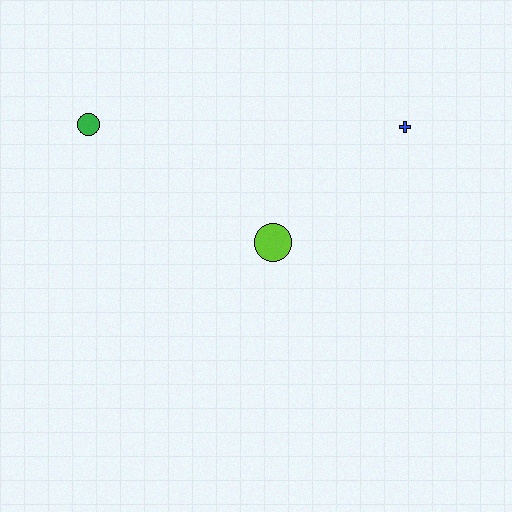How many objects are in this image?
There are 3 objects.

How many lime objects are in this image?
There is 1 lime object.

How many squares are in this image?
There are no squares.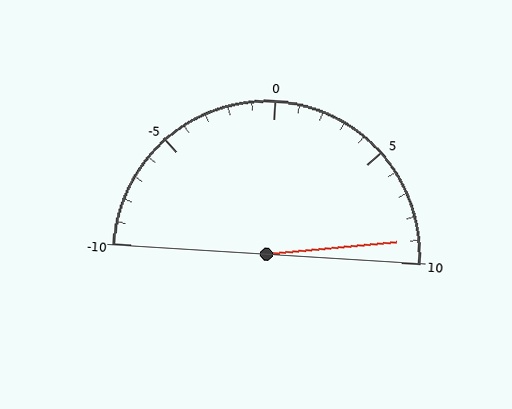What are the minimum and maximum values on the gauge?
The gauge ranges from -10 to 10.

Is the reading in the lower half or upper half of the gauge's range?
The reading is in the upper half of the range (-10 to 10).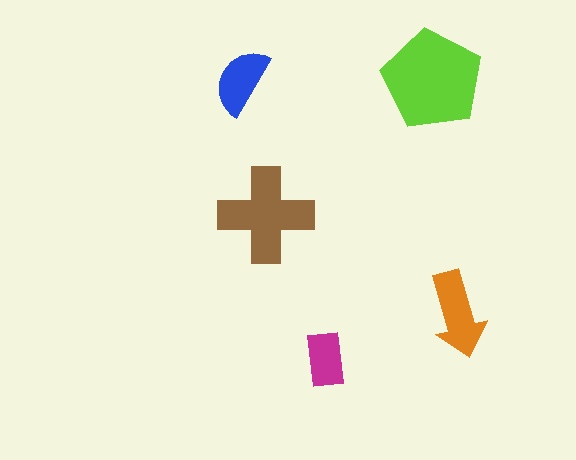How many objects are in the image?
There are 5 objects in the image.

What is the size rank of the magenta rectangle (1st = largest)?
5th.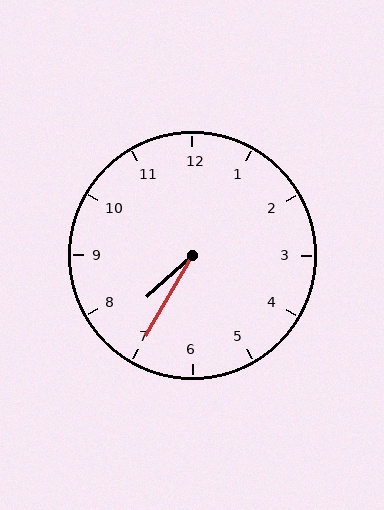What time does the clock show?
7:35.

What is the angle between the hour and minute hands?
Approximately 18 degrees.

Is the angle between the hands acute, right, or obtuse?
It is acute.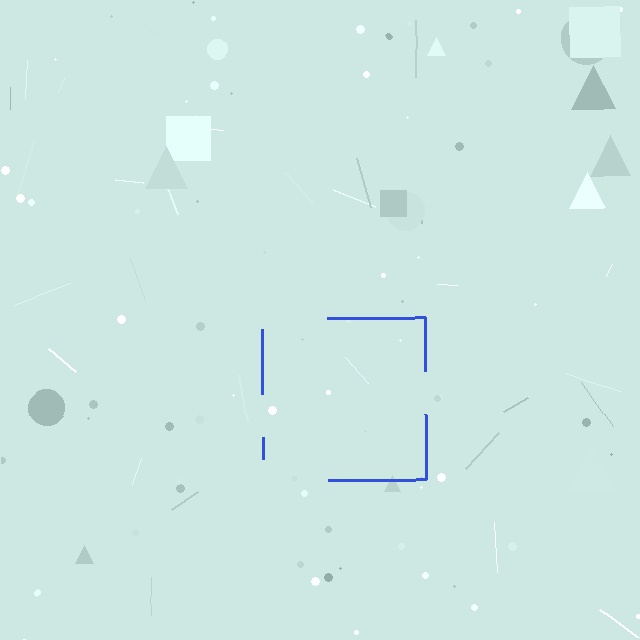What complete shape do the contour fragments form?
The contour fragments form a square.